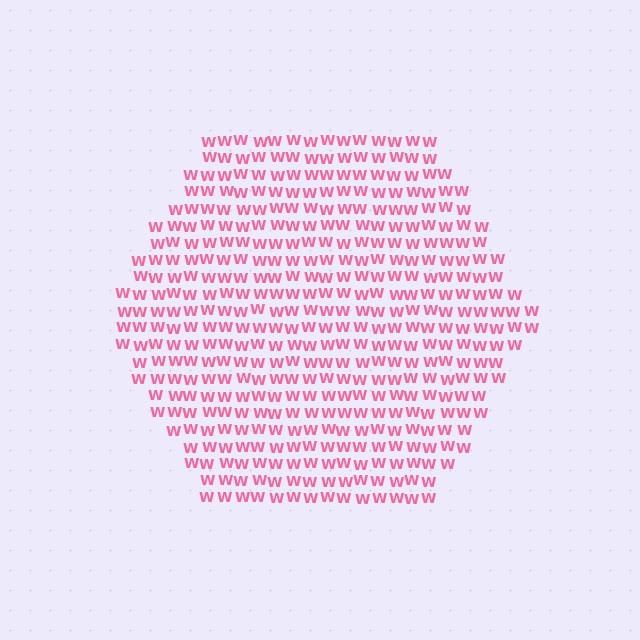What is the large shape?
The large shape is a hexagon.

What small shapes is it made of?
It is made of small letter W's.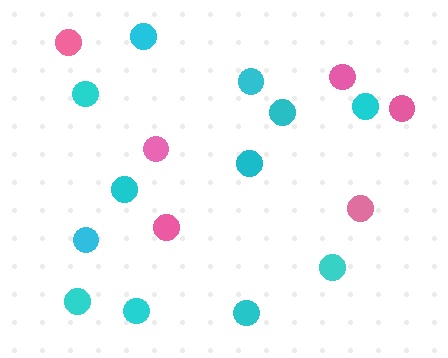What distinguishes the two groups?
There are 2 groups: one group of pink circles (6) and one group of cyan circles (12).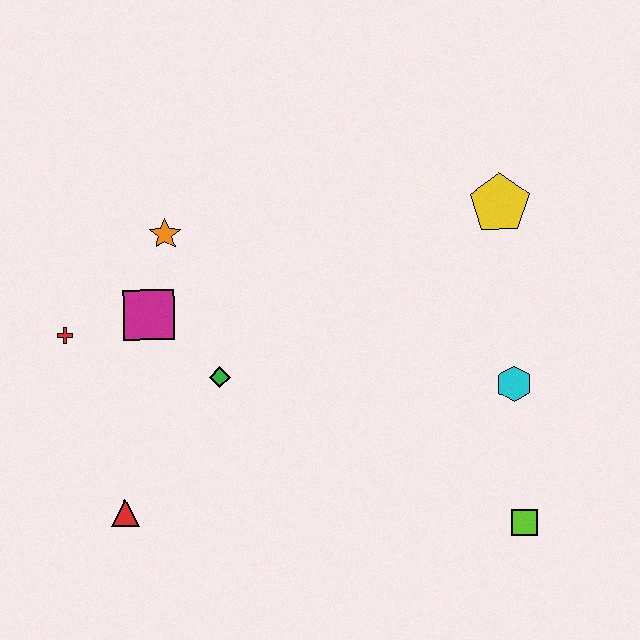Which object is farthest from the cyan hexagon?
The red cross is farthest from the cyan hexagon.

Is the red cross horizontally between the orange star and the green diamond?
No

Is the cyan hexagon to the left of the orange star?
No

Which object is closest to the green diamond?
The magenta square is closest to the green diamond.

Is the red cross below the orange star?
Yes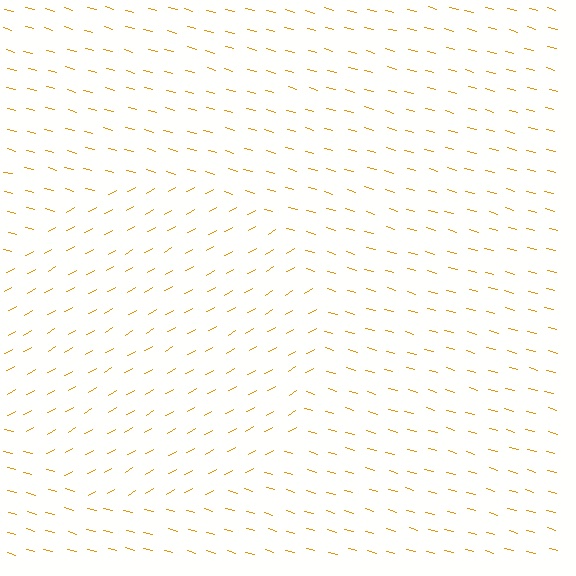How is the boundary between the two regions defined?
The boundary is defined purely by a change in line orientation (approximately 45 degrees difference). All lines are the same color and thickness.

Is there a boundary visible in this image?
Yes, there is a texture boundary formed by a change in line orientation.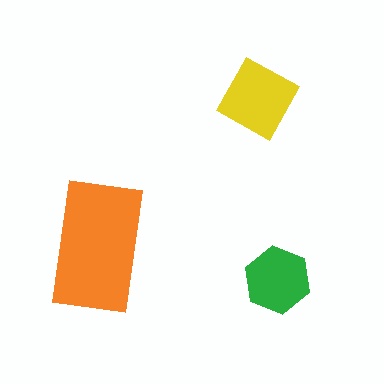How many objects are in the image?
There are 3 objects in the image.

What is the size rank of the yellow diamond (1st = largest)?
2nd.